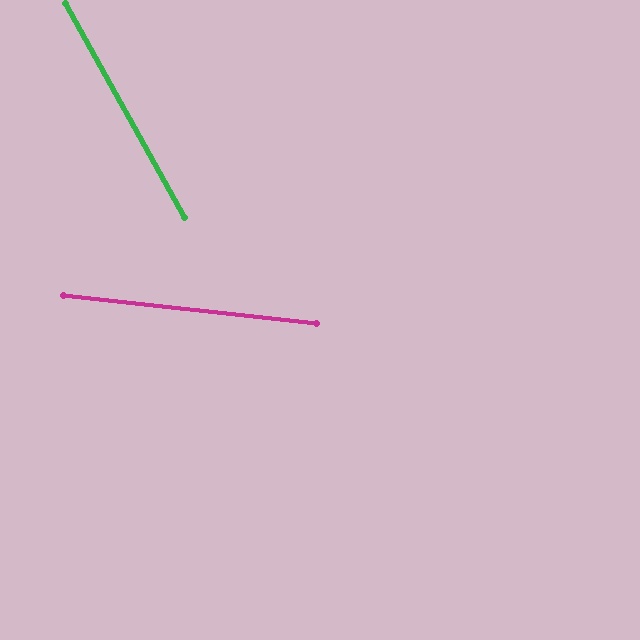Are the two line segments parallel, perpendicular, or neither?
Neither parallel nor perpendicular — they differ by about 55°.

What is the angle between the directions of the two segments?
Approximately 55 degrees.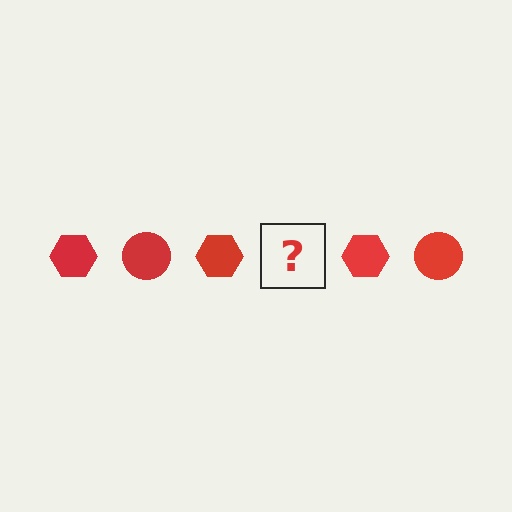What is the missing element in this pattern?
The missing element is a red circle.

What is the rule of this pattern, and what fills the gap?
The rule is that the pattern cycles through hexagon, circle shapes in red. The gap should be filled with a red circle.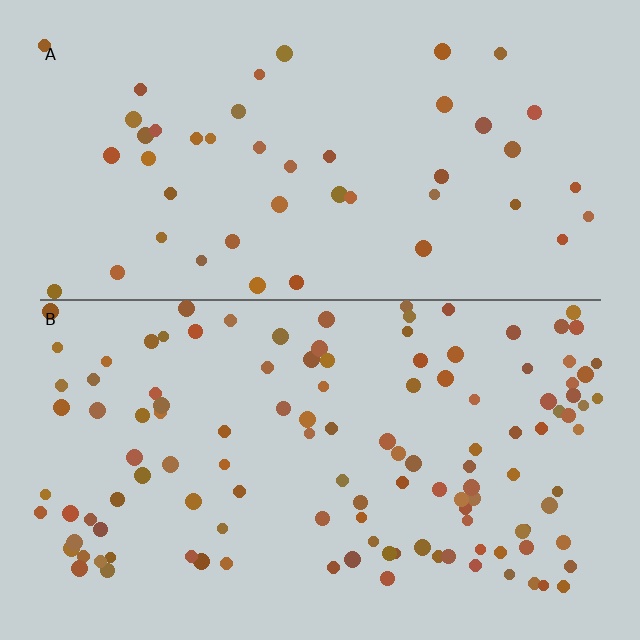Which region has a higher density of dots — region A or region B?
B (the bottom).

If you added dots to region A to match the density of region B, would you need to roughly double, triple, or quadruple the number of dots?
Approximately triple.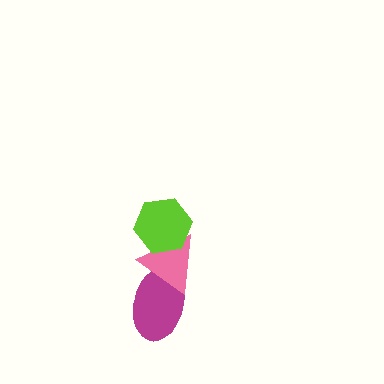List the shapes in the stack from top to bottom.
From top to bottom: the lime hexagon, the pink triangle, the magenta ellipse.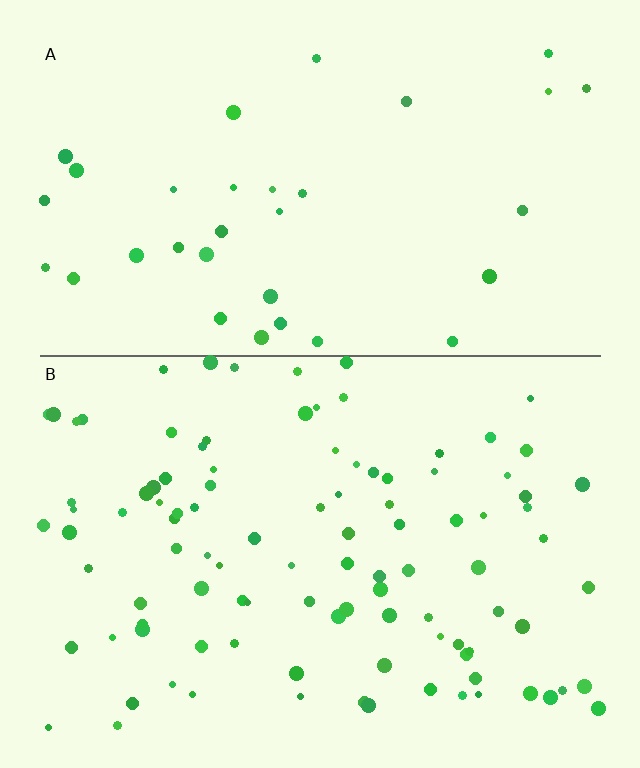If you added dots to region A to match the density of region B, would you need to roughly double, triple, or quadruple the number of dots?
Approximately triple.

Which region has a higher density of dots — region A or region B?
B (the bottom).